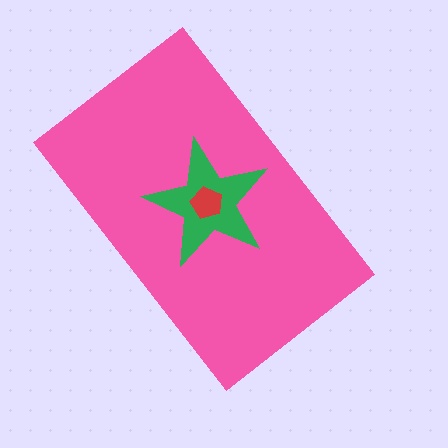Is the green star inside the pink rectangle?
Yes.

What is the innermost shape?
The red pentagon.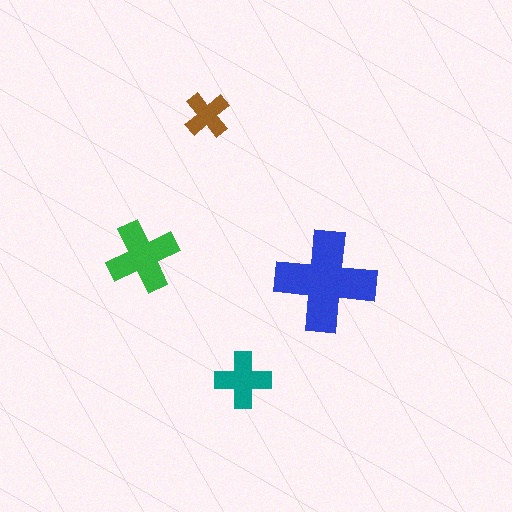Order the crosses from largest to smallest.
the blue one, the green one, the teal one, the brown one.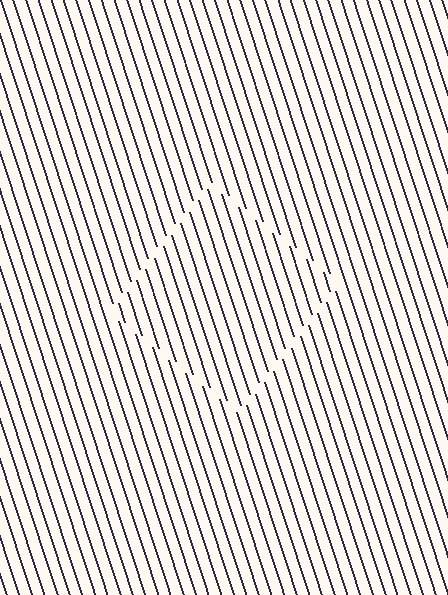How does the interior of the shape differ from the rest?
The interior of the shape contains the same grating, shifted by half a period — the contour is defined by the phase discontinuity where line-ends from the inner and outer gratings abut.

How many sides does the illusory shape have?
4 sides — the line-ends trace a square.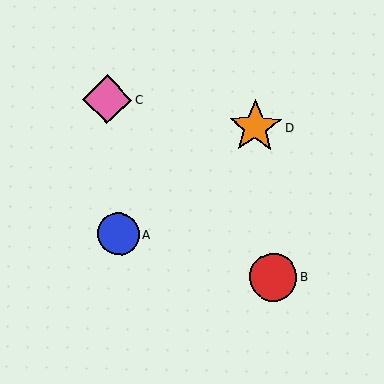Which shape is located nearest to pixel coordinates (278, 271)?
The red circle (labeled B) at (273, 277) is nearest to that location.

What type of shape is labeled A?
Shape A is a blue circle.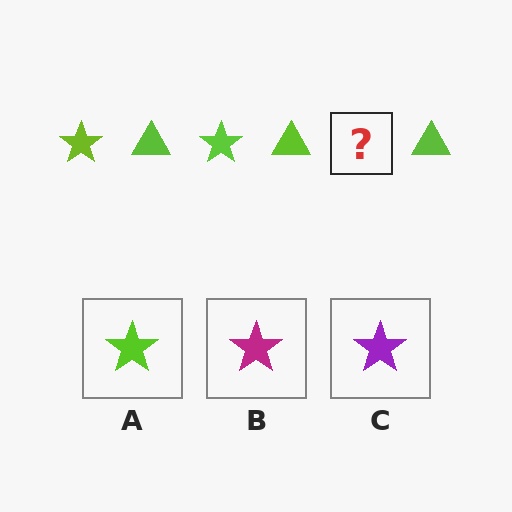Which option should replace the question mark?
Option A.